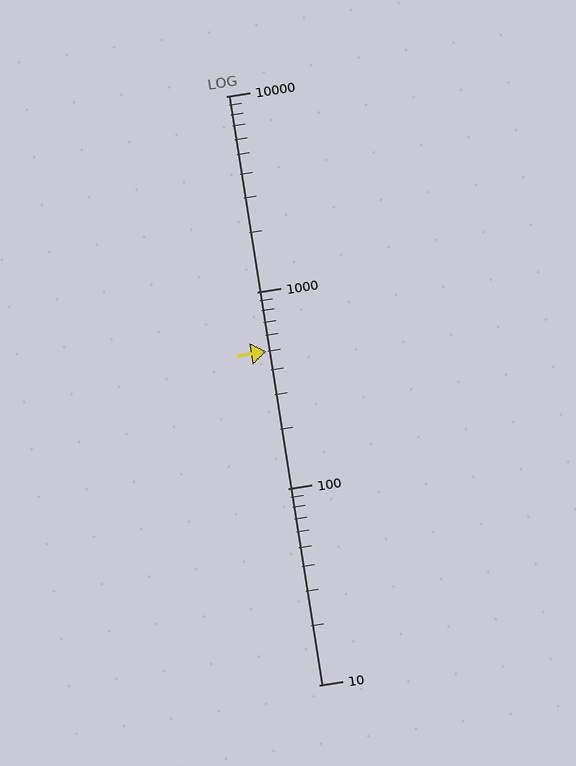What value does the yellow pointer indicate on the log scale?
The pointer indicates approximately 500.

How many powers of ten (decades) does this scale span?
The scale spans 3 decades, from 10 to 10000.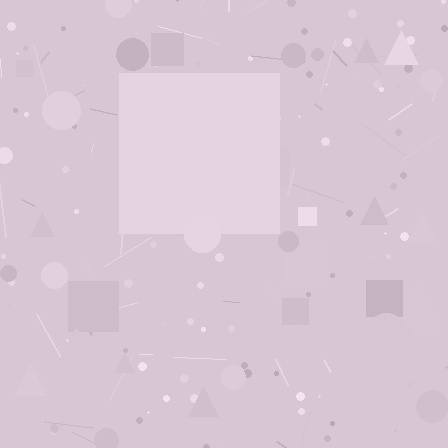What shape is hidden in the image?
A square is hidden in the image.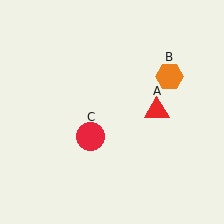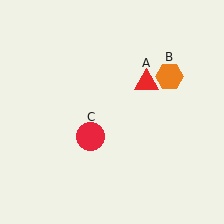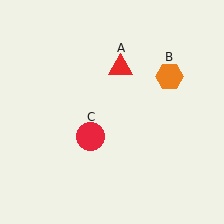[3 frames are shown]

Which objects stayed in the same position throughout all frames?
Orange hexagon (object B) and red circle (object C) remained stationary.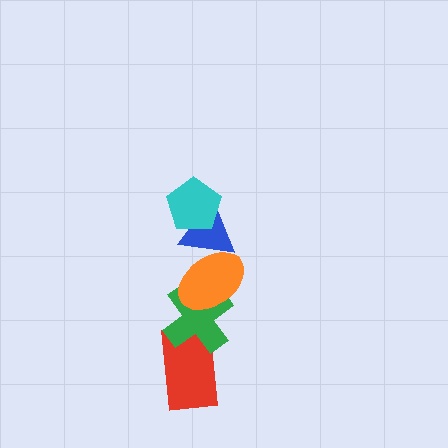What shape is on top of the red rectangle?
The green cross is on top of the red rectangle.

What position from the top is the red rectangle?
The red rectangle is 5th from the top.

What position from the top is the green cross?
The green cross is 4th from the top.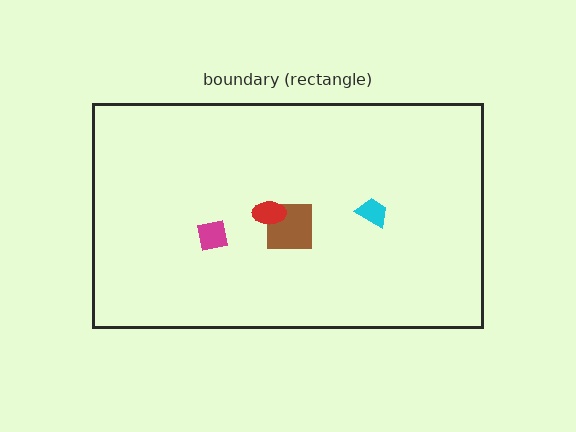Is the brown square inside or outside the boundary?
Inside.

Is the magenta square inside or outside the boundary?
Inside.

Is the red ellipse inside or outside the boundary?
Inside.